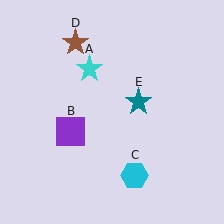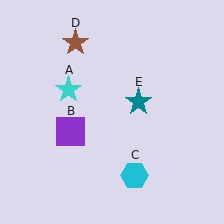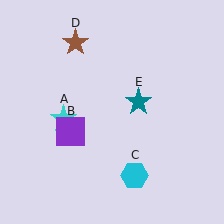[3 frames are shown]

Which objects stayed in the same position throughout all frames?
Purple square (object B) and cyan hexagon (object C) and brown star (object D) and teal star (object E) remained stationary.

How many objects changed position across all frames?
1 object changed position: cyan star (object A).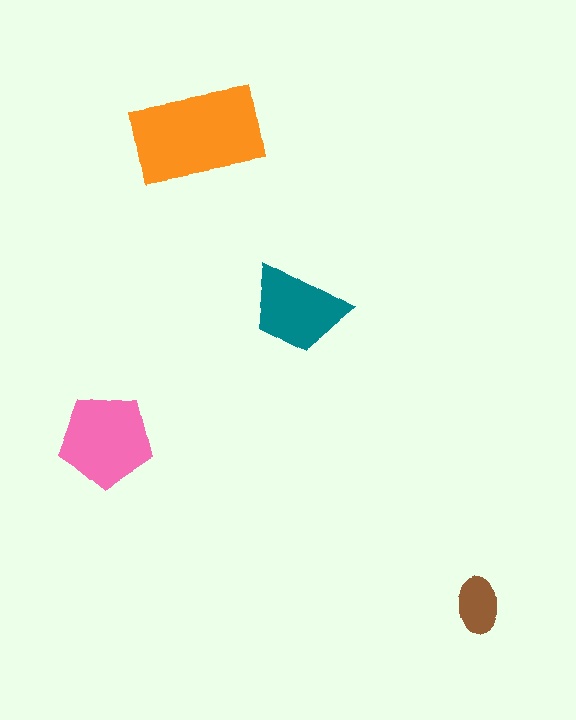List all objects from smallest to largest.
The brown ellipse, the teal trapezoid, the pink pentagon, the orange rectangle.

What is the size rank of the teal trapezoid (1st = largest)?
3rd.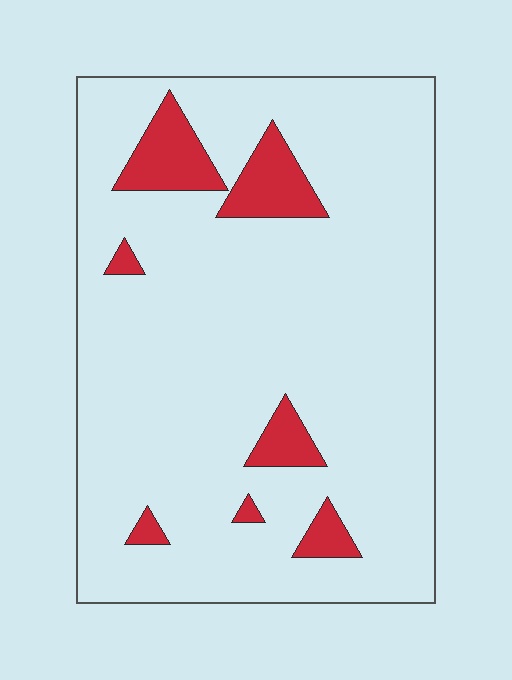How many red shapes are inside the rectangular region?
7.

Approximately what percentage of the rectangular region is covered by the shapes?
Approximately 10%.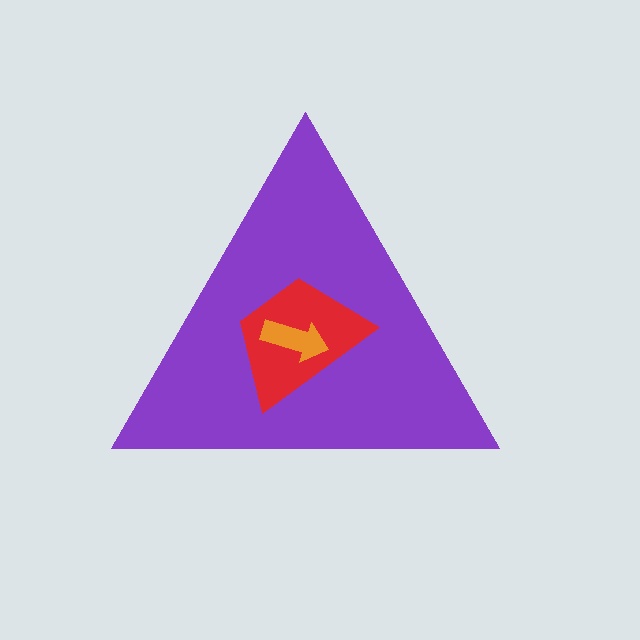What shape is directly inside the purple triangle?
The red trapezoid.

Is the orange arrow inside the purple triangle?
Yes.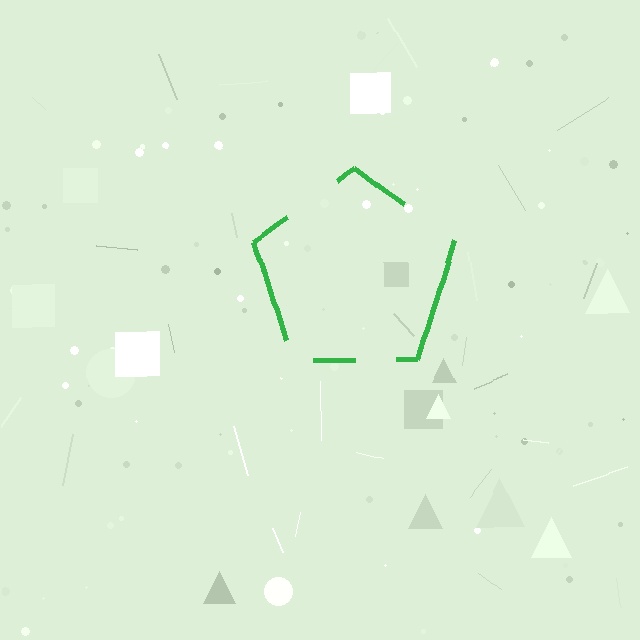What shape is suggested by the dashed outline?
The dashed outline suggests a pentagon.